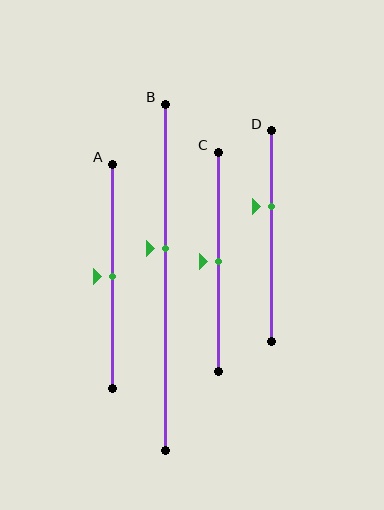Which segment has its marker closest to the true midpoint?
Segment A has its marker closest to the true midpoint.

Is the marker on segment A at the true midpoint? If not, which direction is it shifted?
Yes, the marker on segment A is at the true midpoint.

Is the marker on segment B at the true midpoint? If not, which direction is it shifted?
No, the marker on segment B is shifted upward by about 8% of the segment length.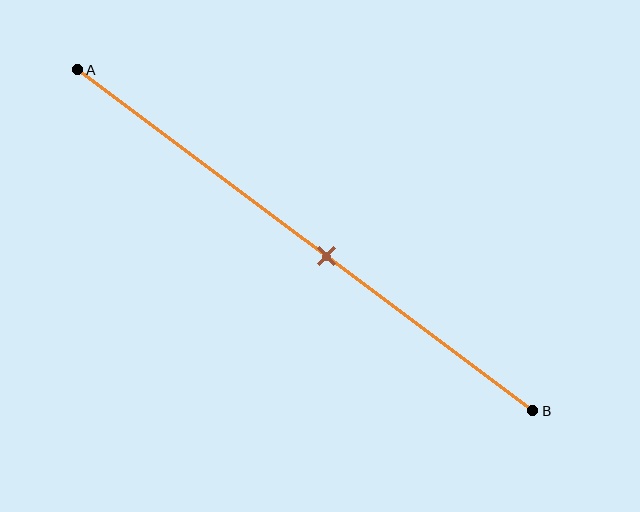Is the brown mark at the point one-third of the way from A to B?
No, the mark is at about 55% from A, not at the 33% one-third point.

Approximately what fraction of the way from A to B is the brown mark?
The brown mark is approximately 55% of the way from A to B.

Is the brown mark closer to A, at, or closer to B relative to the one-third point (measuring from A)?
The brown mark is closer to point B than the one-third point of segment AB.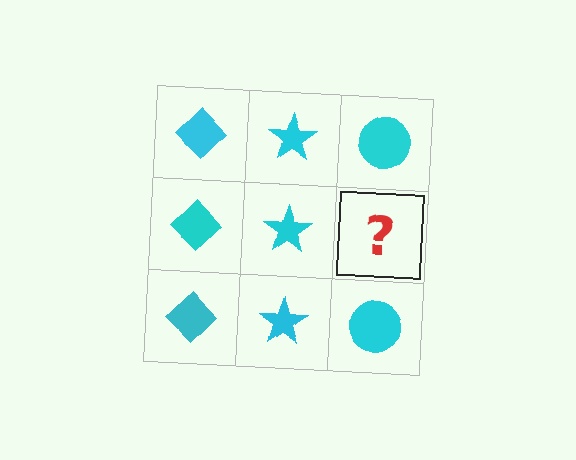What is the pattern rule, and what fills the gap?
The rule is that each column has a consistent shape. The gap should be filled with a cyan circle.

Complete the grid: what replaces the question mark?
The question mark should be replaced with a cyan circle.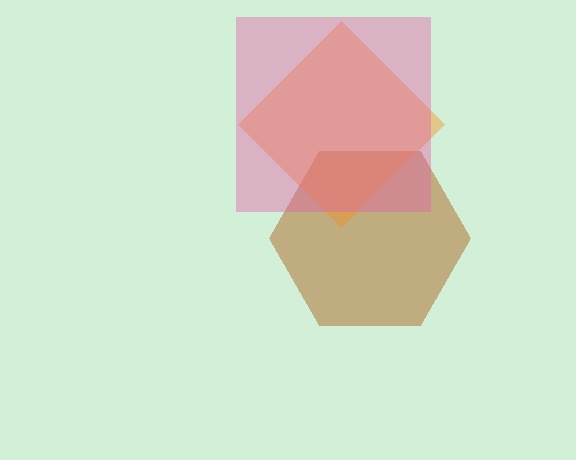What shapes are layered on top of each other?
The layered shapes are: a brown hexagon, an orange diamond, a pink square.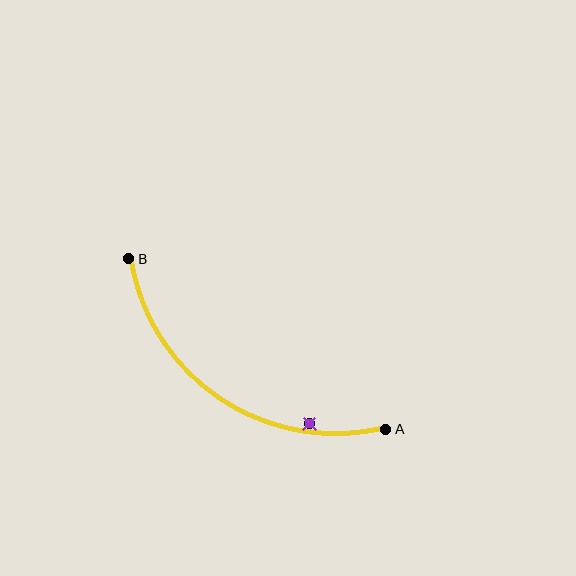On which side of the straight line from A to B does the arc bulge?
The arc bulges below the straight line connecting A and B.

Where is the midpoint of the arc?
The arc midpoint is the point on the curve farthest from the straight line joining A and B. It sits below that line.